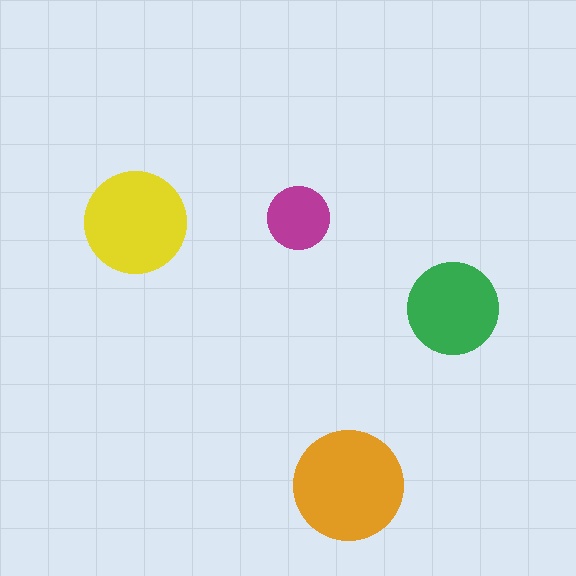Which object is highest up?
The magenta circle is topmost.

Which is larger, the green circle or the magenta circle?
The green one.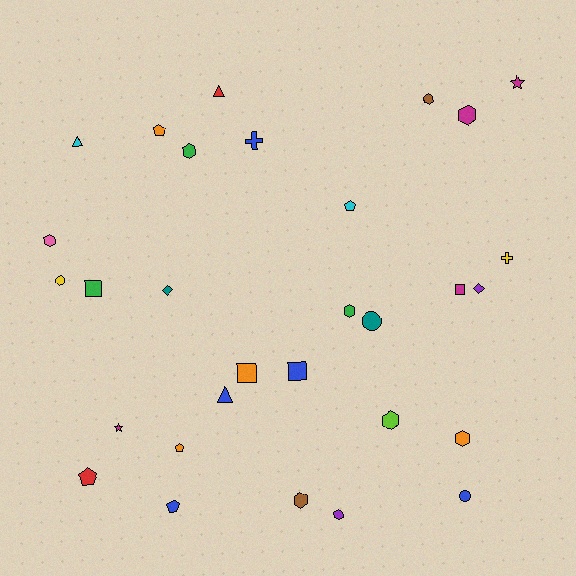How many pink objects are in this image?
There is 1 pink object.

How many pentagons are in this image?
There are 5 pentagons.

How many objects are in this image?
There are 30 objects.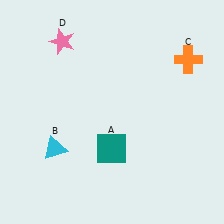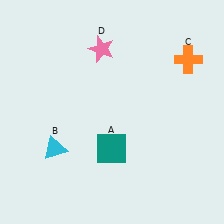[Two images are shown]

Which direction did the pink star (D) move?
The pink star (D) moved right.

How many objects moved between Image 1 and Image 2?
1 object moved between the two images.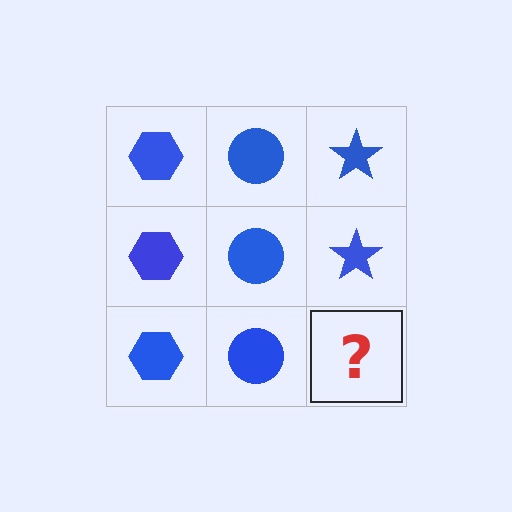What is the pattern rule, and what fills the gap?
The rule is that each column has a consistent shape. The gap should be filled with a blue star.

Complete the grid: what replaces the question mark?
The question mark should be replaced with a blue star.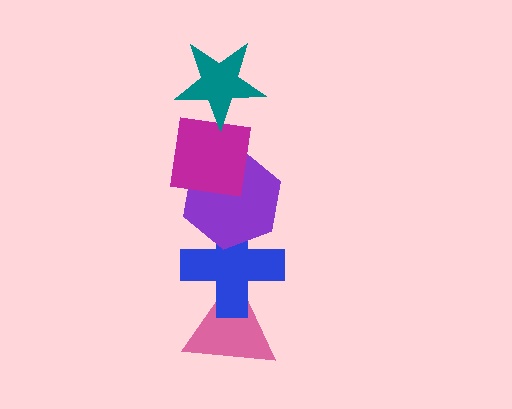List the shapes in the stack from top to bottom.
From top to bottom: the teal star, the magenta square, the purple hexagon, the blue cross, the pink triangle.